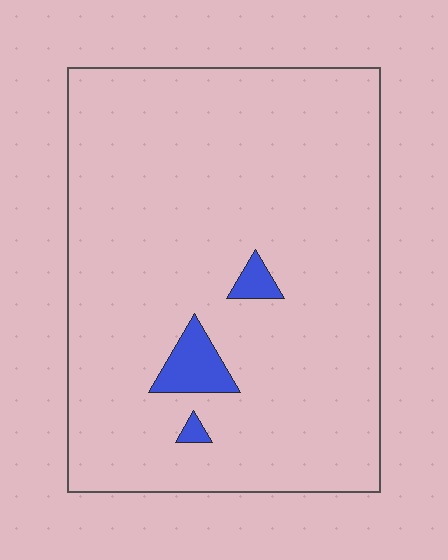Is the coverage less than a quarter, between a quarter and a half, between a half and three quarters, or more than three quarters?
Less than a quarter.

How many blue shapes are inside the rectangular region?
3.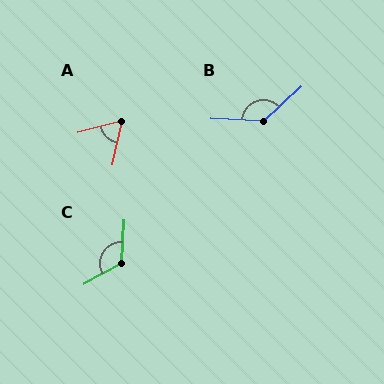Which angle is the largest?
B, at approximately 135 degrees.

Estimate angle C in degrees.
Approximately 123 degrees.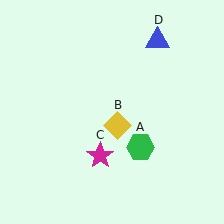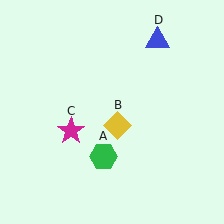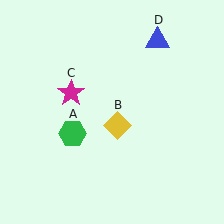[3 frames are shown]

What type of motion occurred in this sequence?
The green hexagon (object A), magenta star (object C) rotated clockwise around the center of the scene.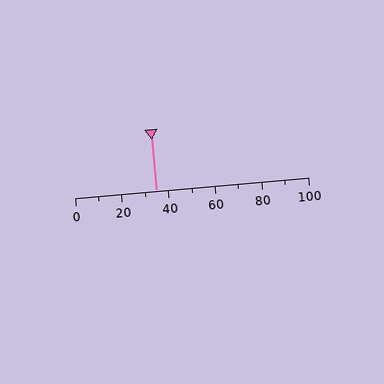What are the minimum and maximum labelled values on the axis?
The axis runs from 0 to 100.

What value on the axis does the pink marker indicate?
The marker indicates approximately 35.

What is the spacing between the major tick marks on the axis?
The major ticks are spaced 20 apart.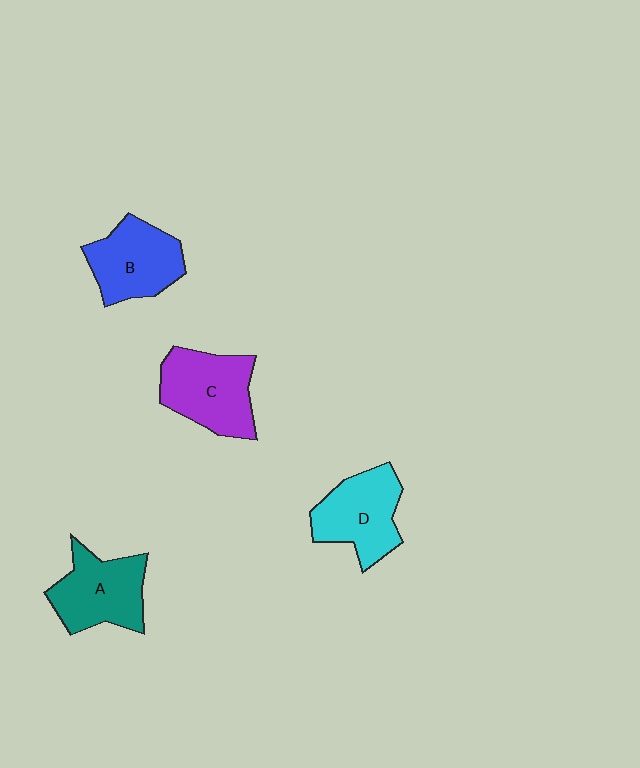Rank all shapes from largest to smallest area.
From largest to smallest: C (purple), A (teal), D (cyan), B (blue).